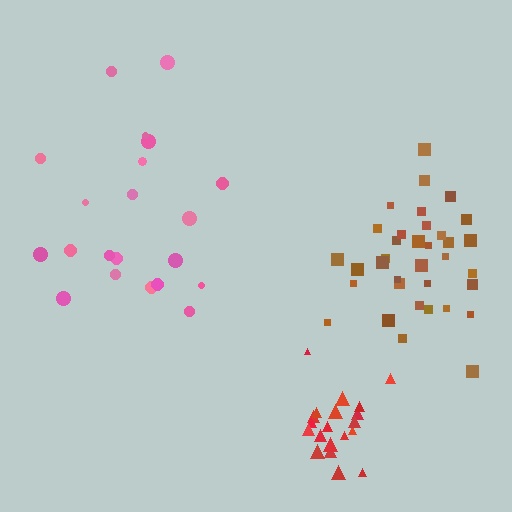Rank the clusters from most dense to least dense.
red, brown, pink.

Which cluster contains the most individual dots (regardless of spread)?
Brown (35).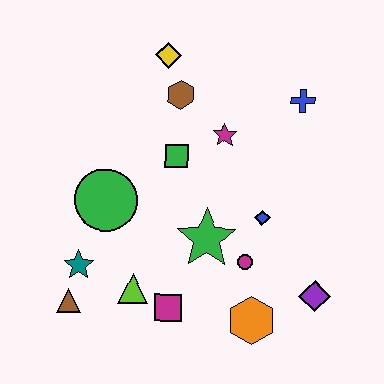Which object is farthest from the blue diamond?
The brown triangle is farthest from the blue diamond.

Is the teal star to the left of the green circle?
Yes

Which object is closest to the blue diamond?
The magenta circle is closest to the blue diamond.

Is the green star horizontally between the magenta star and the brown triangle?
Yes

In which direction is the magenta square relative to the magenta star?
The magenta square is below the magenta star.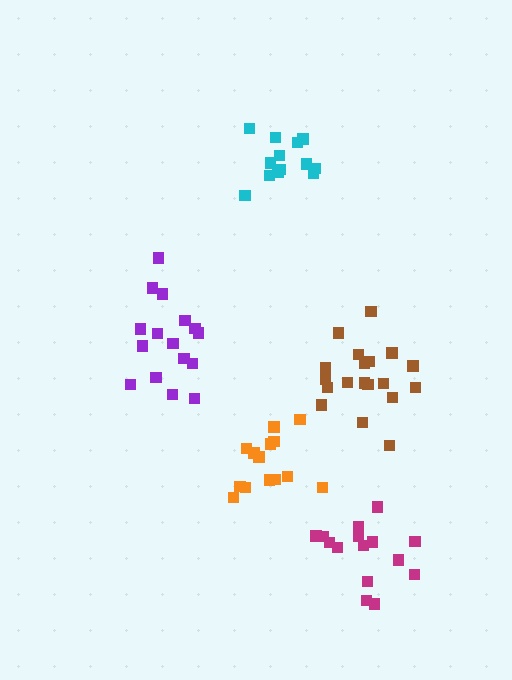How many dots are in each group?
Group 1: 19 dots, Group 2: 16 dots, Group 3: 14 dots, Group 4: 14 dots, Group 5: 15 dots (78 total).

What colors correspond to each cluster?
The clusters are colored: brown, purple, cyan, orange, magenta.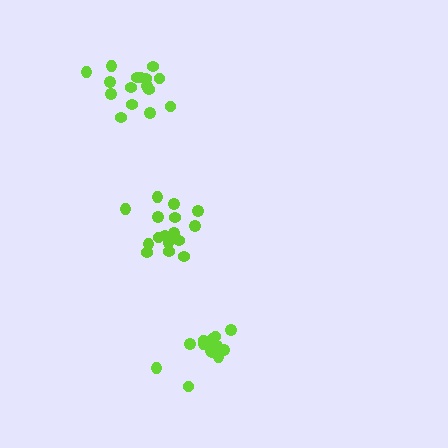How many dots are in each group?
Group 1: 16 dots, Group 2: 16 dots, Group 3: 16 dots (48 total).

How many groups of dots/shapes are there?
There are 3 groups.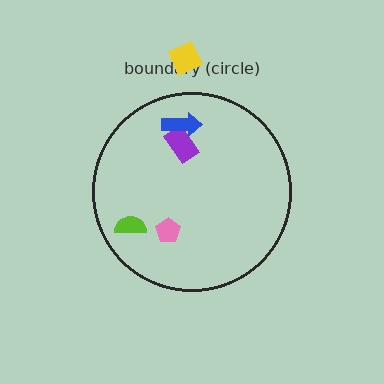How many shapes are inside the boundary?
4 inside, 1 outside.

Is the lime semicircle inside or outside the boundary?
Inside.